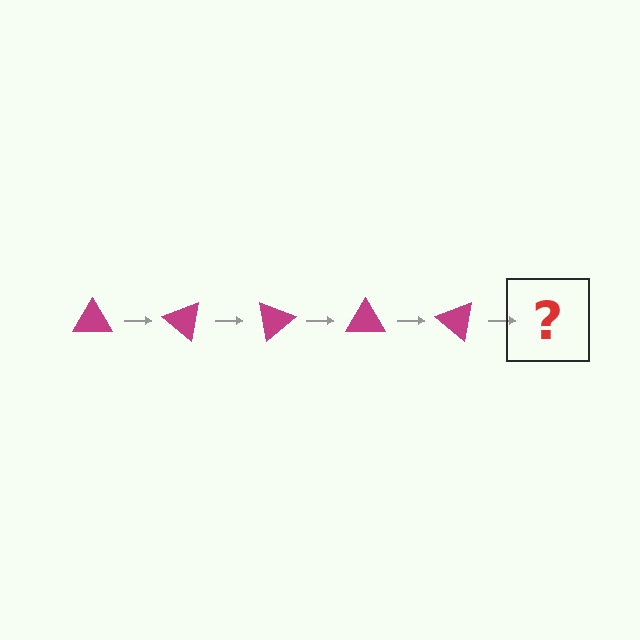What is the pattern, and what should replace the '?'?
The pattern is that the triangle rotates 40 degrees each step. The '?' should be a magenta triangle rotated 200 degrees.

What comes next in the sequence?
The next element should be a magenta triangle rotated 200 degrees.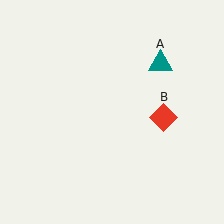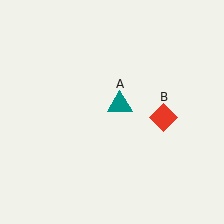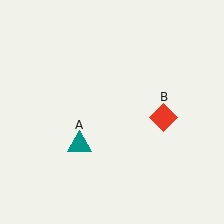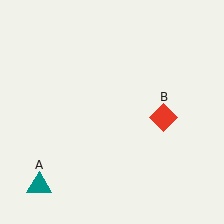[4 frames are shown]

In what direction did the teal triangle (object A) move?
The teal triangle (object A) moved down and to the left.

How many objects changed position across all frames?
1 object changed position: teal triangle (object A).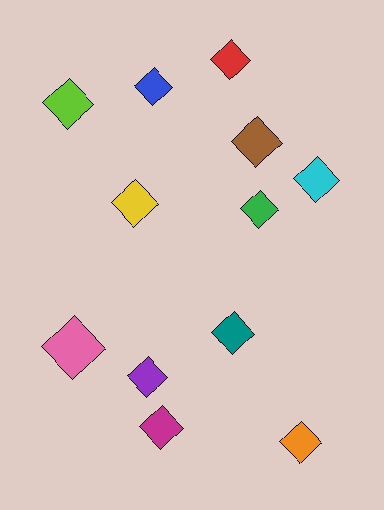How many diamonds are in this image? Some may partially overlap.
There are 12 diamonds.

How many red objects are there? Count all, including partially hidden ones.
There is 1 red object.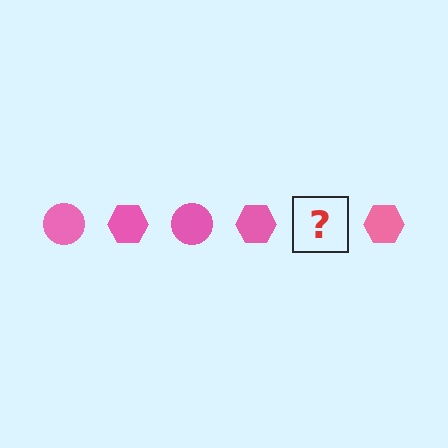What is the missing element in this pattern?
The missing element is a pink circle.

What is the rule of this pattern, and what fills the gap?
The rule is that the pattern cycles through circle, hexagon shapes in pink. The gap should be filled with a pink circle.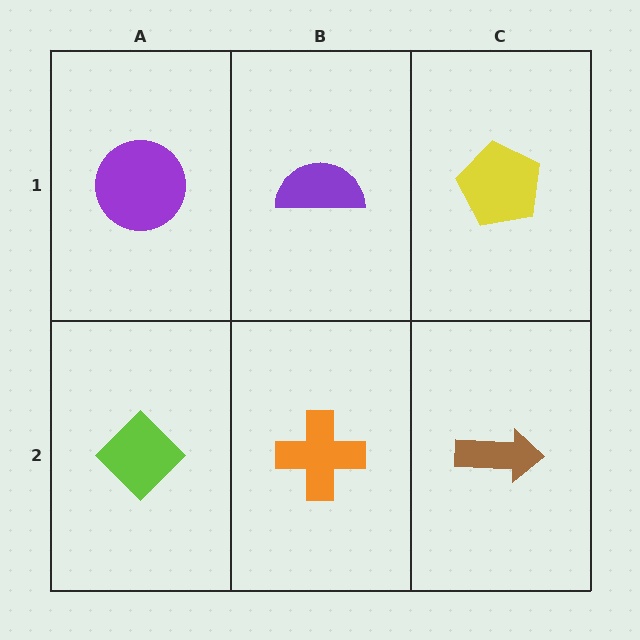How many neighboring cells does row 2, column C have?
2.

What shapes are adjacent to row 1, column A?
A lime diamond (row 2, column A), a purple semicircle (row 1, column B).